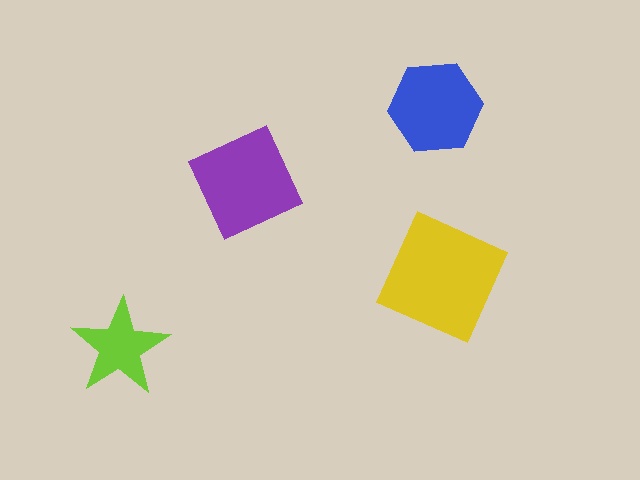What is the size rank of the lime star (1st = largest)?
4th.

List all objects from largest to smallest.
The yellow square, the purple diamond, the blue hexagon, the lime star.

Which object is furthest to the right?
The yellow square is rightmost.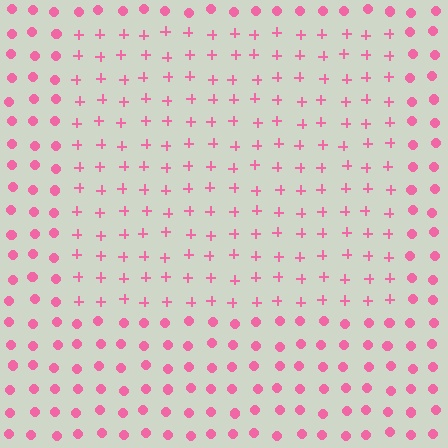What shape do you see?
I see a rectangle.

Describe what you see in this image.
The image is filled with small pink elements arranged in a uniform grid. A rectangle-shaped region contains plus signs, while the surrounding area contains circles. The boundary is defined purely by the change in element shape.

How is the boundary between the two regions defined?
The boundary is defined by a change in element shape: plus signs inside vs. circles outside. All elements share the same color and spacing.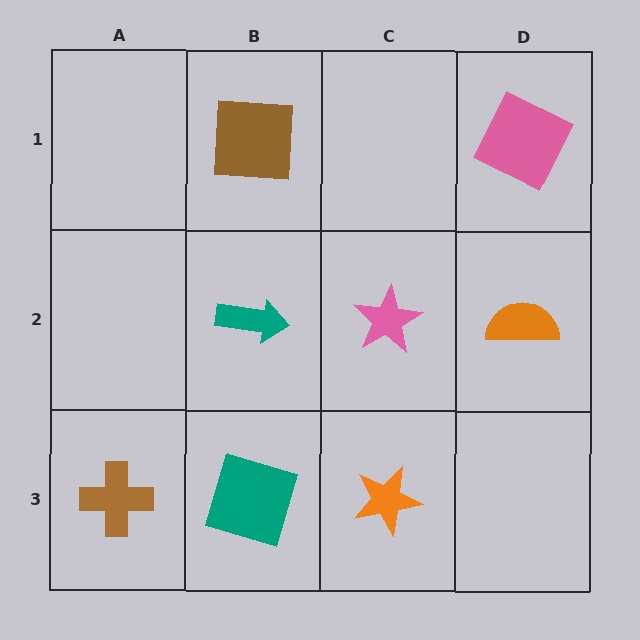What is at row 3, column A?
A brown cross.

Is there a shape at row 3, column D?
No, that cell is empty.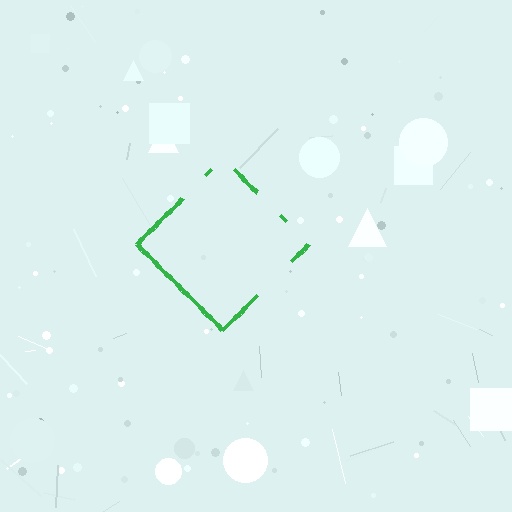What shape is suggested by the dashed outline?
The dashed outline suggests a diamond.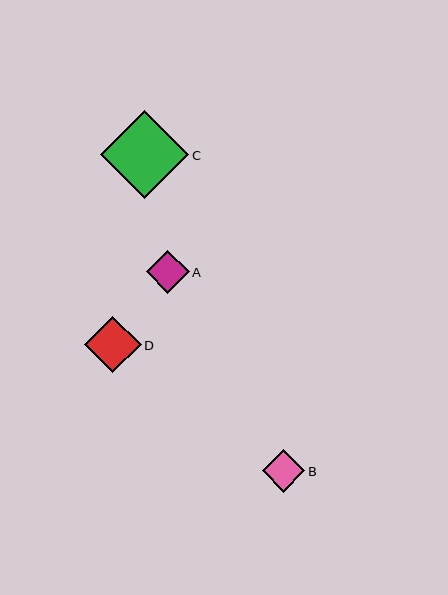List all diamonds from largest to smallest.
From largest to smallest: C, D, A, B.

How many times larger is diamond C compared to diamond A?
Diamond C is approximately 2.0 times the size of diamond A.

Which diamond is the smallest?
Diamond B is the smallest with a size of approximately 42 pixels.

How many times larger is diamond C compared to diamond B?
Diamond C is approximately 2.1 times the size of diamond B.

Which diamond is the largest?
Diamond C is the largest with a size of approximately 88 pixels.